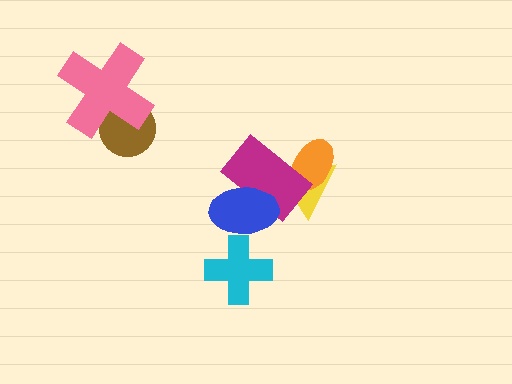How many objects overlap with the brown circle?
1 object overlaps with the brown circle.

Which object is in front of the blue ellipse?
The cyan cross is in front of the blue ellipse.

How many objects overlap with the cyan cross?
1 object overlaps with the cyan cross.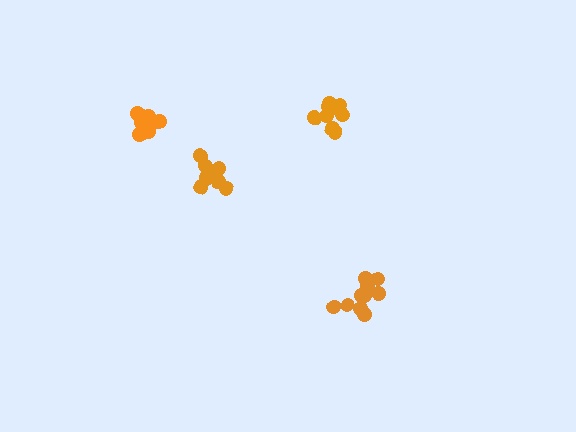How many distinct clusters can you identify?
There are 4 distinct clusters.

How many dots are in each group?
Group 1: 11 dots, Group 2: 10 dots, Group 3: 10 dots, Group 4: 10 dots (41 total).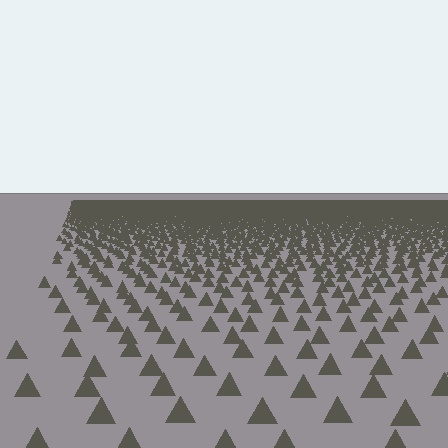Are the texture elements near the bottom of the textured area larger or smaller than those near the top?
Larger. Near the bottom, elements are closer to the viewer and appear at a bigger on-screen size.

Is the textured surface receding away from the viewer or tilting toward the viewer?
The surface is receding away from the viewer. Texture elements get smaller and denser toward the top.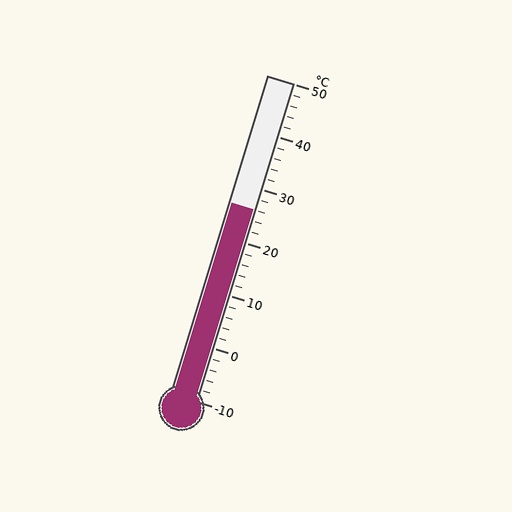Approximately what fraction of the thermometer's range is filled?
The thermometer is filled to approximately 60% of its range.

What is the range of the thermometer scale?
The thermometer scale ranges from -10°C to 50°C.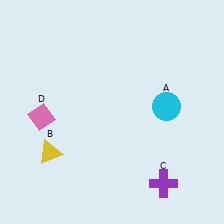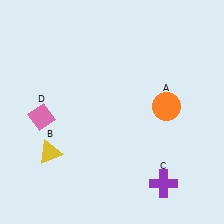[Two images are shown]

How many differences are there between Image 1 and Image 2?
There is 1 difference between the two images.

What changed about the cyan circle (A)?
In Image 1, A is cyan. In Image 2, it changed to orange.